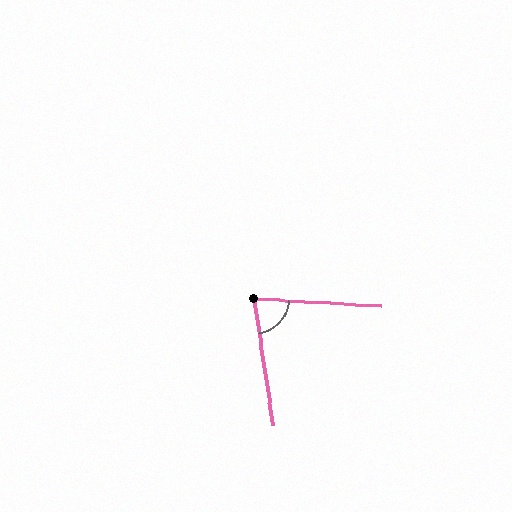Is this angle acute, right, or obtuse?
It is acute.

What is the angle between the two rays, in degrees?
Approximately 78 degrees.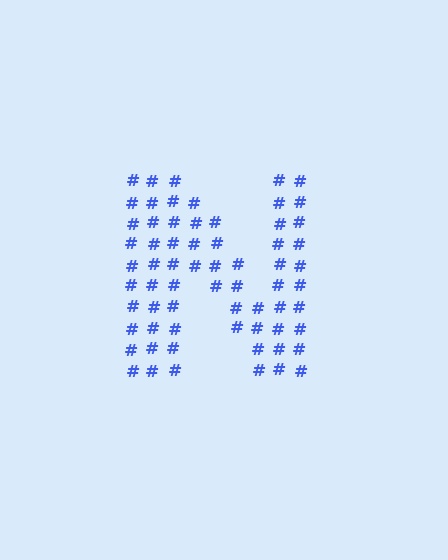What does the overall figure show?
The overall figure shows the letter N.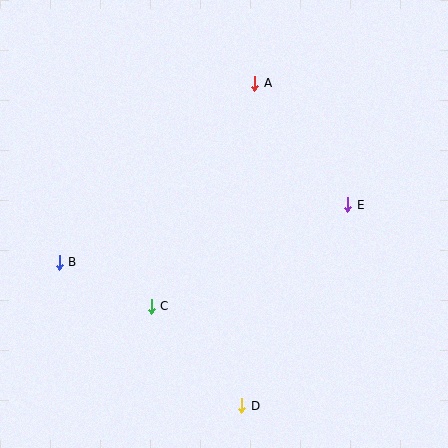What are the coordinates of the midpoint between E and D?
The midpoint between E and D is at (295, 305).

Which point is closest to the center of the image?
Point C at (151, 306) is closest to the center.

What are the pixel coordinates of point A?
Point A is at (255, 83).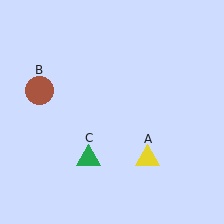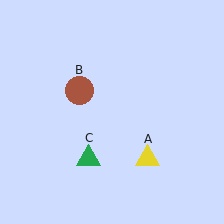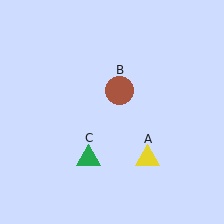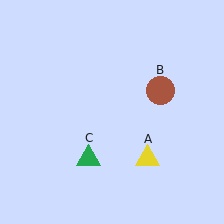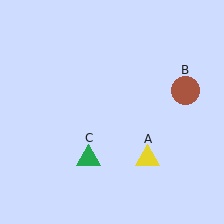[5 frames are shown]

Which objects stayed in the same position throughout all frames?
Yellow triangle (object A) and green triangle (object C) remained stationary.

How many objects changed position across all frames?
1 object changed position: brown circle (object B).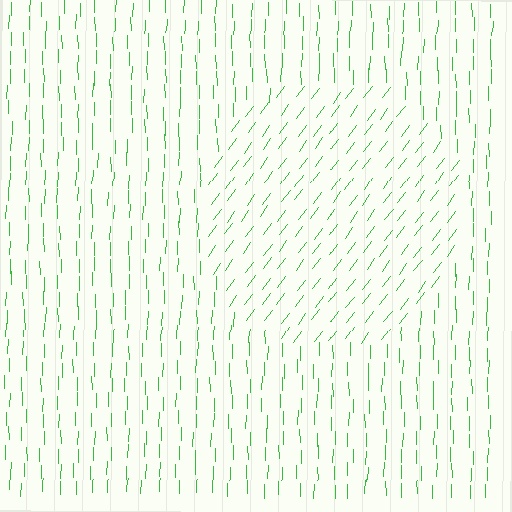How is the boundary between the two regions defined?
The boundary is defined purely by a change in line orientation (approximately 36 degrees difference). All lines are the same color and thickness.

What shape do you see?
I see a circle.